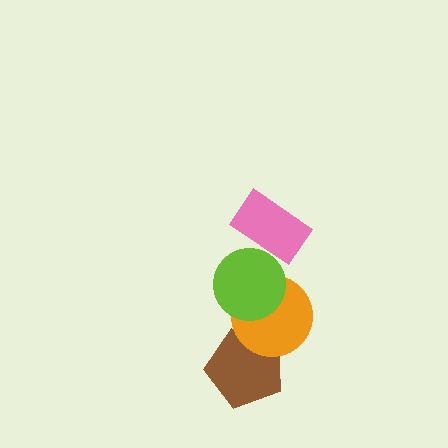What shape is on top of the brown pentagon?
The orange circle is on top of the brown pentagon.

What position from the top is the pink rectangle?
The pink rectangle is 1st from the top.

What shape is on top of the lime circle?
The pink rectangle is on top of the lime circle.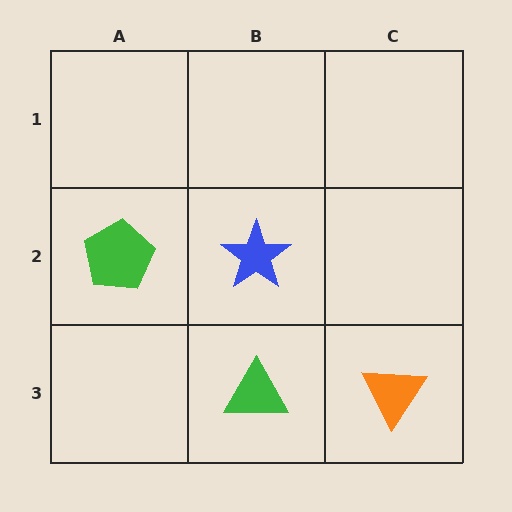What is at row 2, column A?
A green pentagon.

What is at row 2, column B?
A blue star.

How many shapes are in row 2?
2 shapes.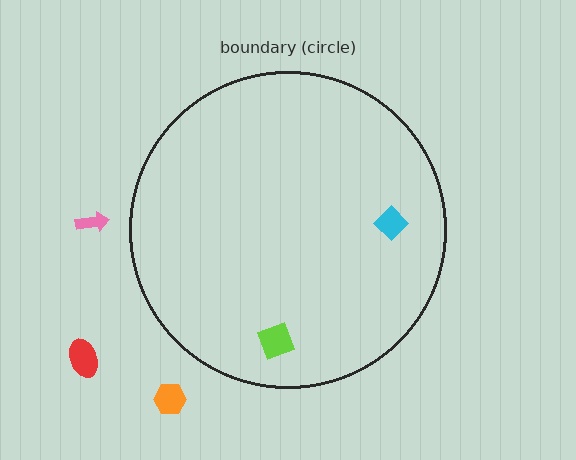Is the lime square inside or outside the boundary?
Inside.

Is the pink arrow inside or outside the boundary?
Outside.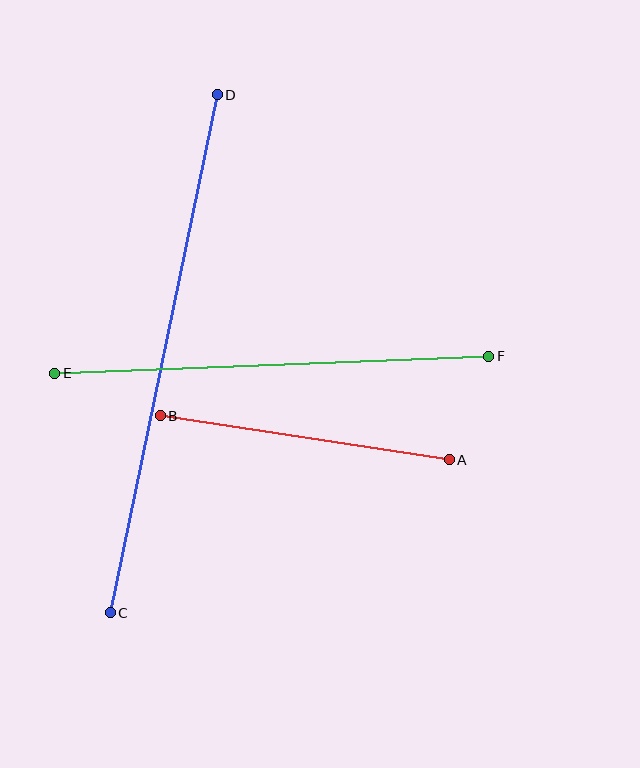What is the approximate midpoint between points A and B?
The midpoint is at approximately (305, 438) pixels.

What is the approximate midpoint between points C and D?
The midpoint is at approximately (164, 354) pixels.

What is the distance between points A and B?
The distance is approximately 292 pixels.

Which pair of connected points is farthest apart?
Points C and D are farthest apart.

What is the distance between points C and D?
The distance is approximately 529 pixels.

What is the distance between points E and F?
The distance is approximately 435 pixels.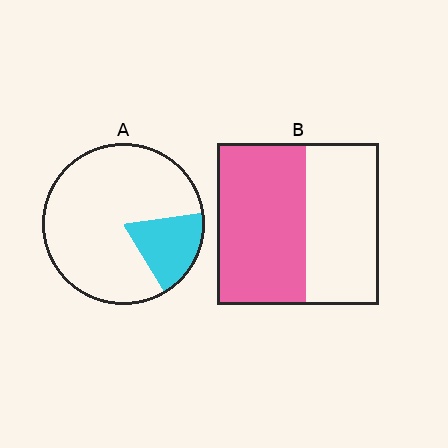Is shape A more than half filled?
No.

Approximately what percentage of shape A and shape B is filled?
A is approximately 20% and B is approximately 55%.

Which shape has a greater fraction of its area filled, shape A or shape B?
Shape B.